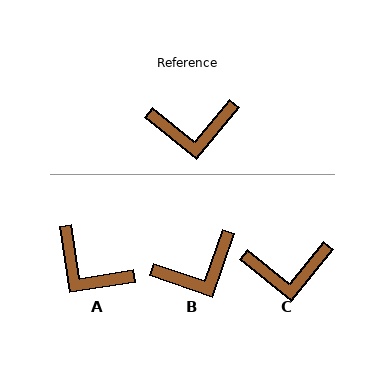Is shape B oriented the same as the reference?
No, it is off by about 20 degrees.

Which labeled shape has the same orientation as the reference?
C.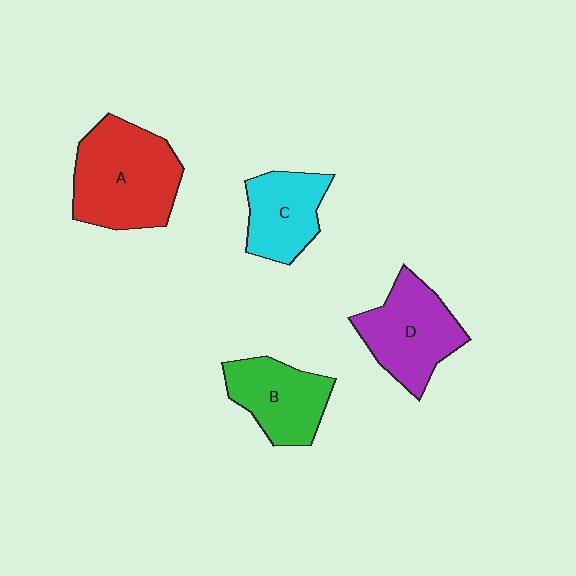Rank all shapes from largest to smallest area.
From largest to smallest: A (red), D (purple), B (green), C (cyan).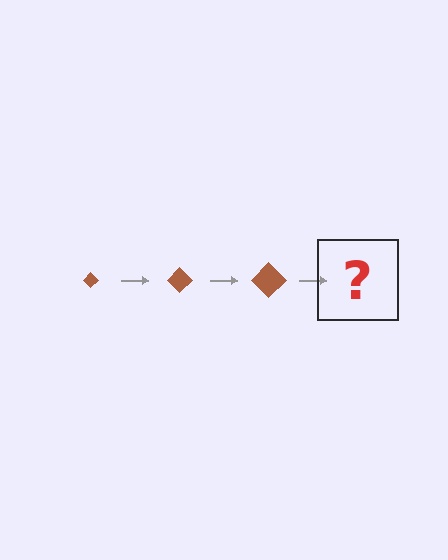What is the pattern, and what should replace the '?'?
The pattern is that the diamond gets progressively larger each step. The '?' should be a brown diamond, larger than the previous one.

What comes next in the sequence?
The next element should be a brown diamond, larger than the previous one.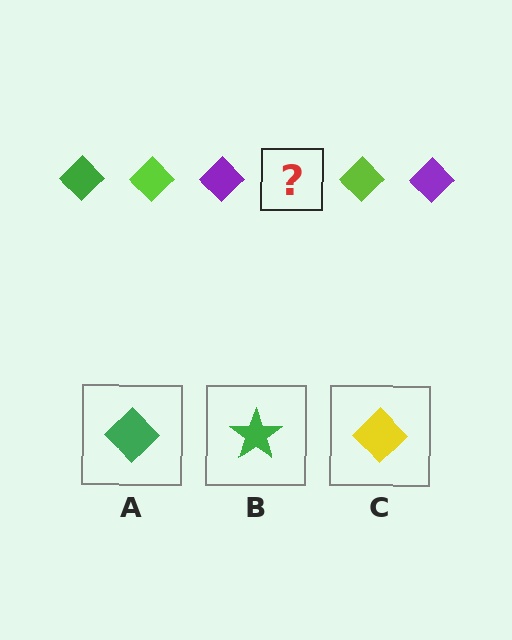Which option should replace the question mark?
Option A.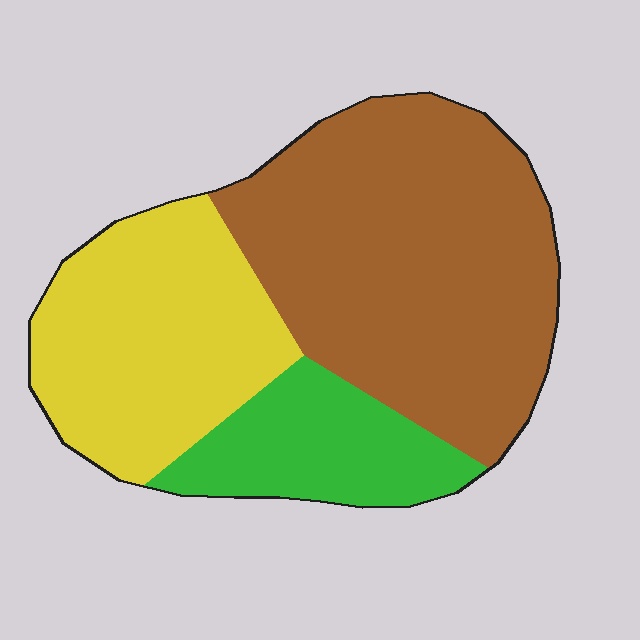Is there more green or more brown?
Brown.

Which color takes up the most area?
Brown, at roughly 50%.